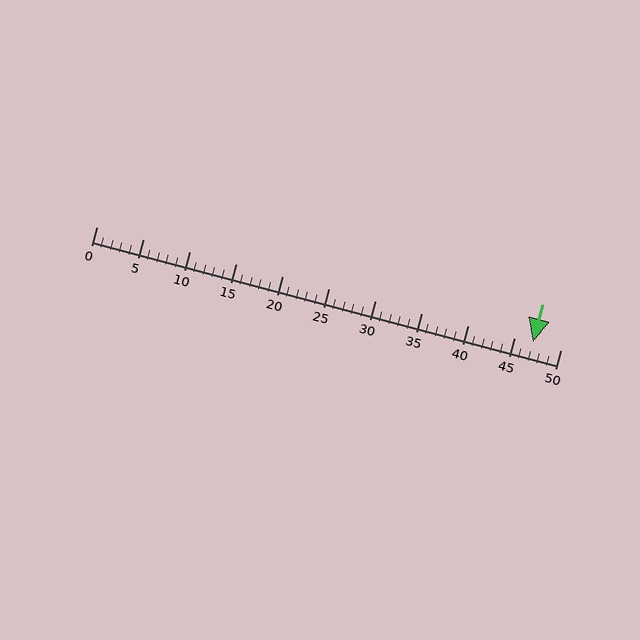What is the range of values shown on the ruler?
The ruler shows values from 0 to 50.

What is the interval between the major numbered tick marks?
The major tick marks are spaced 5 units apart.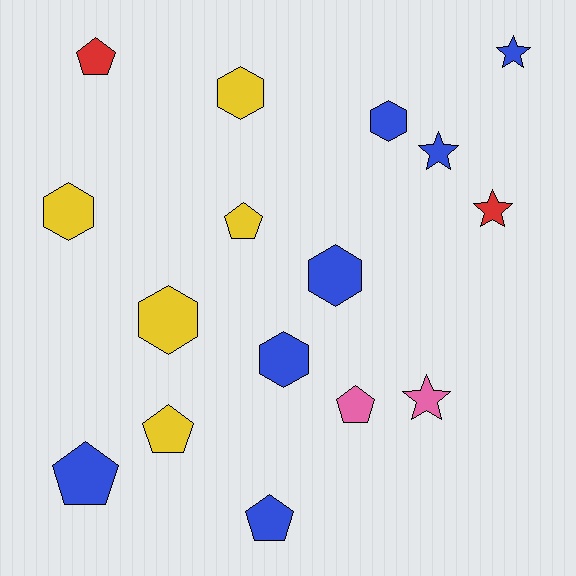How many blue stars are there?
There are 2 blue stars.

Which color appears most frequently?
Blue, with 7 objects.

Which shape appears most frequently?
Hexagon, with 6 objects.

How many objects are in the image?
There are 16 objects.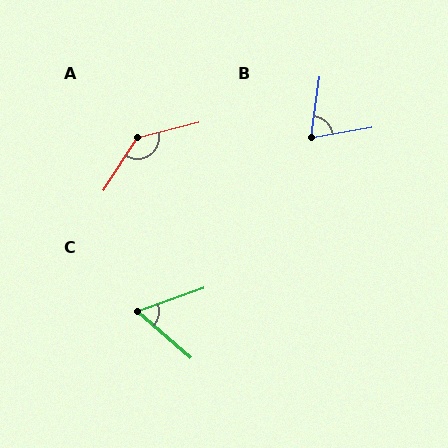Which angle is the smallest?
C, at approximately 60 degrees.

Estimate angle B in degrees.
Approximately 72 degrees.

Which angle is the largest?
A, at approximately 137 degrees.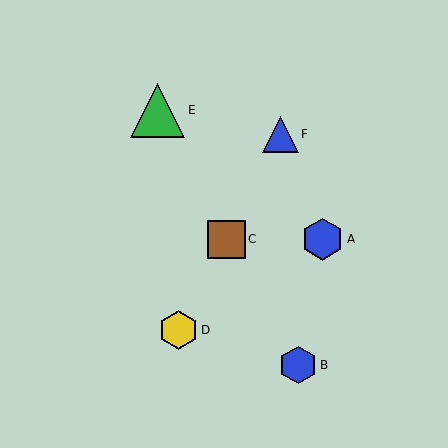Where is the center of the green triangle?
The center of the green triangle is at (157, 110).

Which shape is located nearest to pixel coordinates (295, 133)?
The blue triangle (labeled F) at (281, 134) is nearest to that location.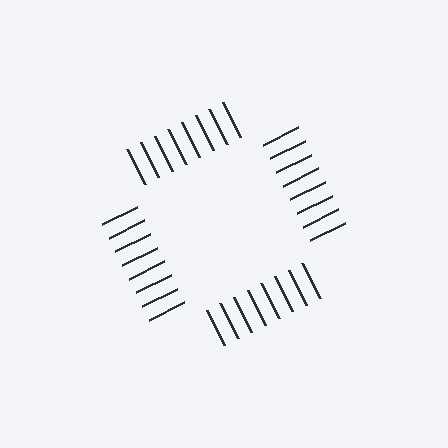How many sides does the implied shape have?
4 sides — the line-ends trace a square.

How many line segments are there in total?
32 — 8 along each of the 4 edges.